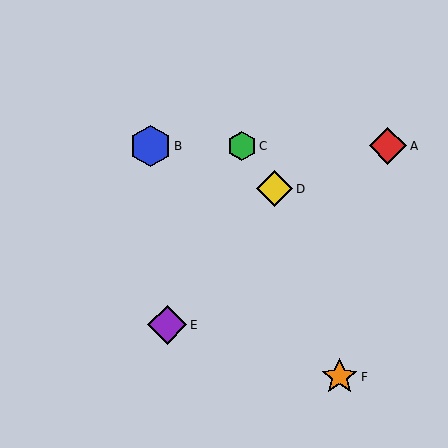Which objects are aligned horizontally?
Objects A, B, C are aligned horizontally.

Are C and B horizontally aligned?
Yes, both are at y≈146.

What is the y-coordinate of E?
Object E is at y≈325.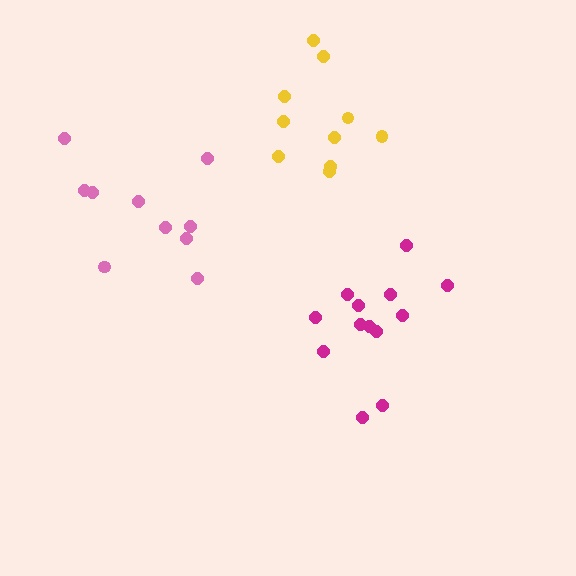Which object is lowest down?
The magenta cluster is bottommost.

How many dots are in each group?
Group 1: 13 dots, Group 2: 10 dots, Group 3: 10 dots (33 total).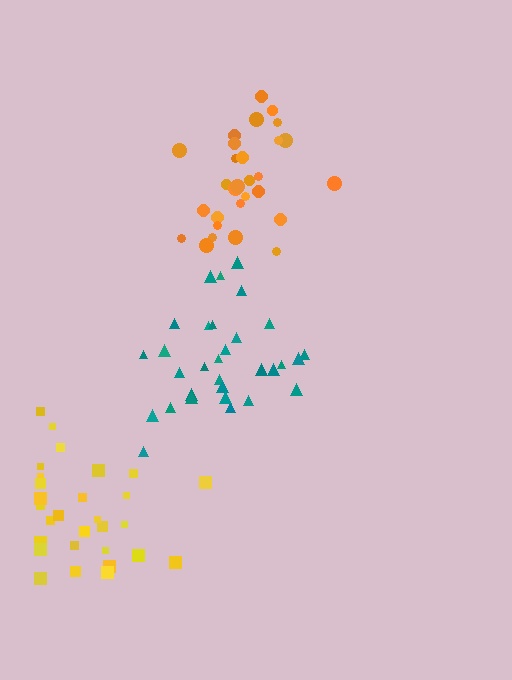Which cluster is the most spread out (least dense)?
Yellow.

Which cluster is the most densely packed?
Orange.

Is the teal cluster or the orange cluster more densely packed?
Orange.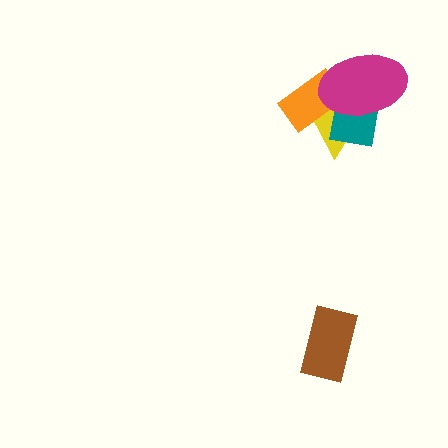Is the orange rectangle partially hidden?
Yes, it is partially covered by another shape.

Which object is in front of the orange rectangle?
The magenta ellipse is in front of the orange rectangle.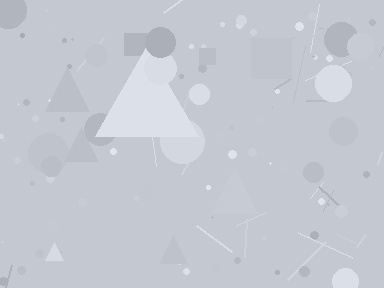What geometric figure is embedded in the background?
A triangle is embedded in the background.